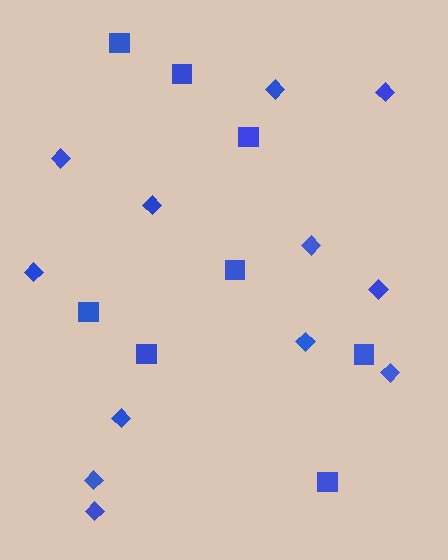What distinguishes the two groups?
There are 2 groups: one group of diamonds (12) and one group of squares (8).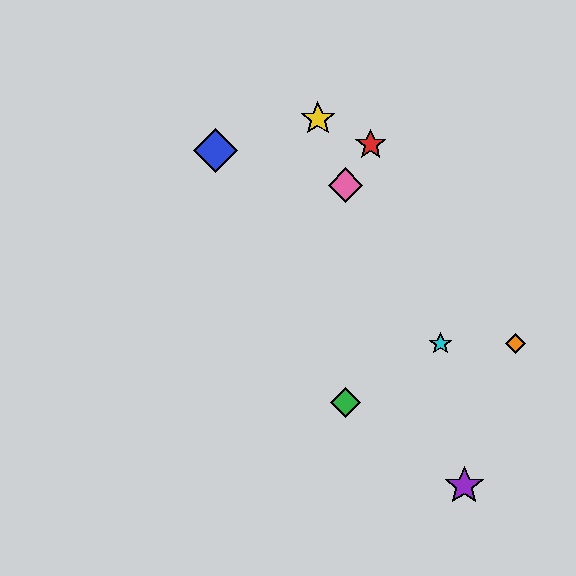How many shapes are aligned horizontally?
2 shapes (the orange diamond, the cyan star) are aligned horizontally.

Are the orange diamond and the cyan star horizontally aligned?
Yes, both are at y≈344.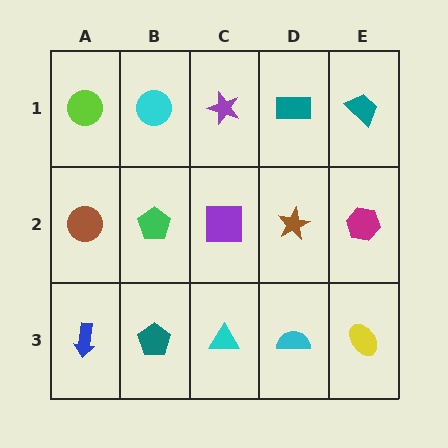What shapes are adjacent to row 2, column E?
A teal trapezoid (row 1, column E), a yellow ellipse (row 3, column E), a brown star (row 2, column D).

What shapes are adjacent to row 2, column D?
A teal rectangle (row 1, column D), a cyan semicircle (row 3, column D), a purple square (row 2, column C), a magenta hexagon (row 2, column E).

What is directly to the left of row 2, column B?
A brown circle.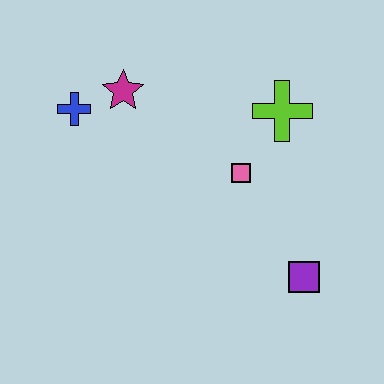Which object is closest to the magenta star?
The blue cross is closest to the magenta star.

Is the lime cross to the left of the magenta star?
No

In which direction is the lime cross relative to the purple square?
The lime cross is above the purple square.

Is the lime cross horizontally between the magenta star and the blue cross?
No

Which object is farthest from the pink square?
The blue cross is farthest from the pink square.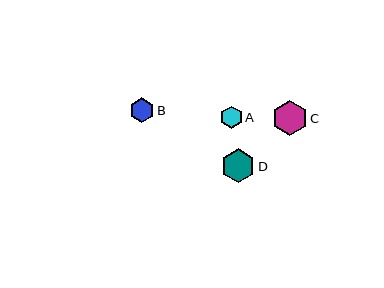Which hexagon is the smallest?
Hexagon A is the smallest with a size of approximately 22 pixels.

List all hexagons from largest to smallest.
From largest to smallest: C, D, B, A.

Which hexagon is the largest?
Hexagon C is the largest with a size of approximately 35 pixels.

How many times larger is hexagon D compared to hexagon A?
Hexagon D is approximately 1.6 times the size of hexagon A.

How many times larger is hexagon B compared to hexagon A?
Hexagon B is approximately 1.1 times the size of hexagon A.